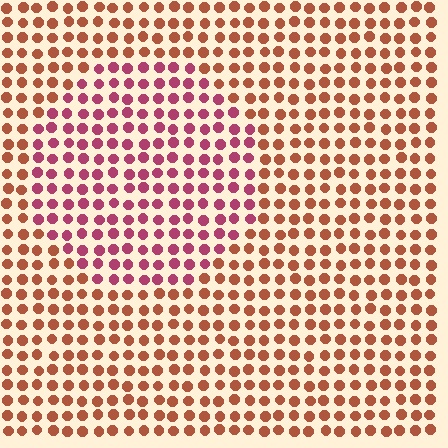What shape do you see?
I see a circle.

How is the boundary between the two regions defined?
The boundary is defined purely by a slight shift in hue (about 38 degrees). Spacing, size, and orientation are identical on both sides.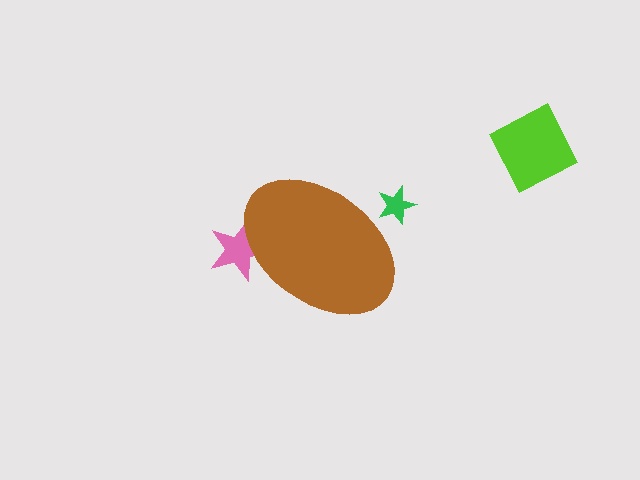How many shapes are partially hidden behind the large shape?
2 shapes are partially hidden.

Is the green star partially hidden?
Yes, the green star is partially hidden behind the brown ellipse.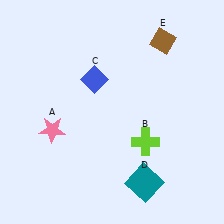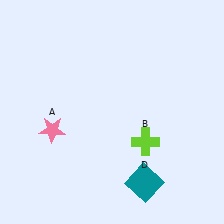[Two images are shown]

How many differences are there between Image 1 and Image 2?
There are 2 differences between the two images.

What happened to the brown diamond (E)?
The brown diamond (E) was removed in Image 2. It was in the top-right area of Image 1.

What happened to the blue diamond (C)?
The blue diamond (C) was removed in Image 2. It was in the top-left area of Image 1.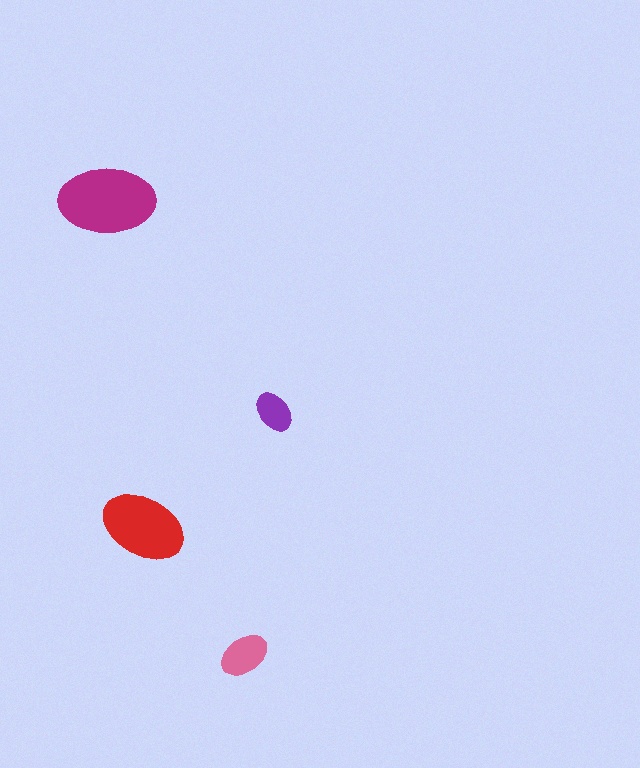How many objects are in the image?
There are 4 objects in the image.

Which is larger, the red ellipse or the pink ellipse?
The red one.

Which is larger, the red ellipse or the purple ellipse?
The red one.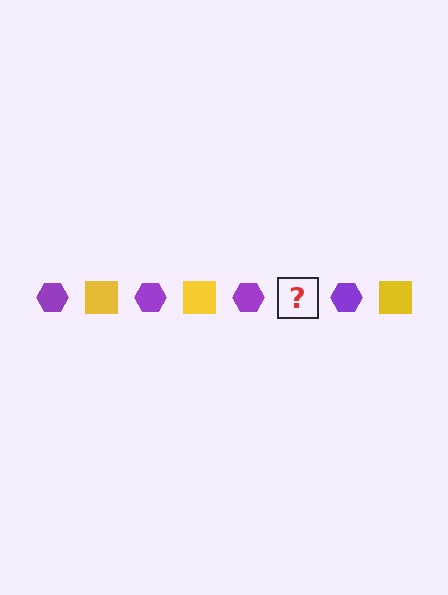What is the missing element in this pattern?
The missing element is a yellow square.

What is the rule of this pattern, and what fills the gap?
The rule is that the pattern alternates between purple hexagon and yellow square. The gap should be filled with a yellow square.